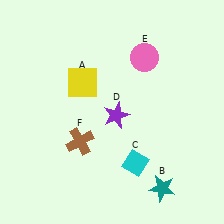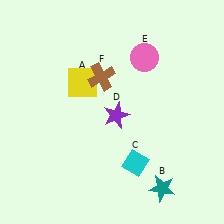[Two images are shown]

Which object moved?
The brown cross (F) moved up.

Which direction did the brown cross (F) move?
The brown cross (F) moved up.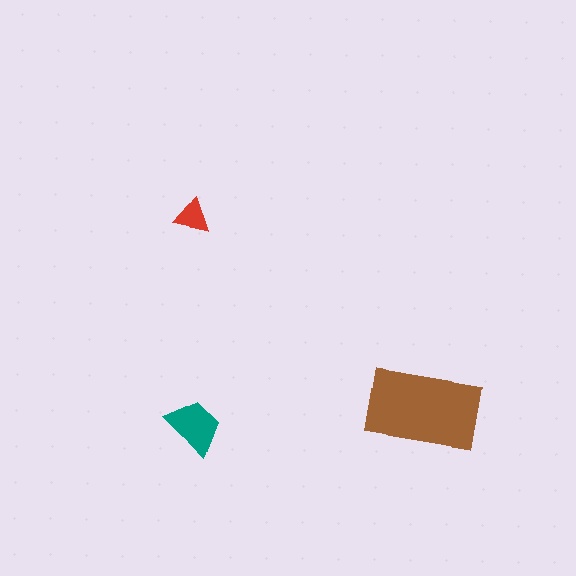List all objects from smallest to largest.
The red triangle, the teal trapezoid, the brown rectangle.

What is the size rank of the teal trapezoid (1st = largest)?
2nd.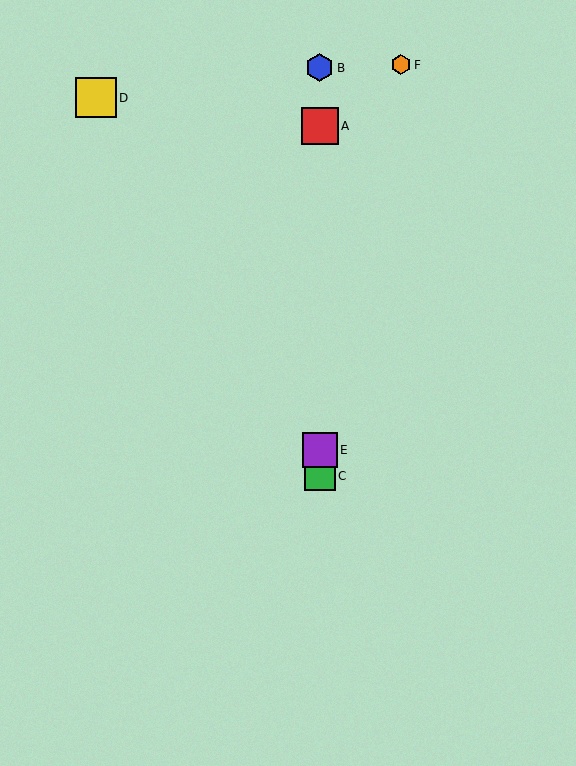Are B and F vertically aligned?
No, B is at x≈320 and F is at x≈401.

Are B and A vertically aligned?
Yes, both are at x≈320.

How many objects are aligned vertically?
4 objects (A, B, C, E) are aligned vertically.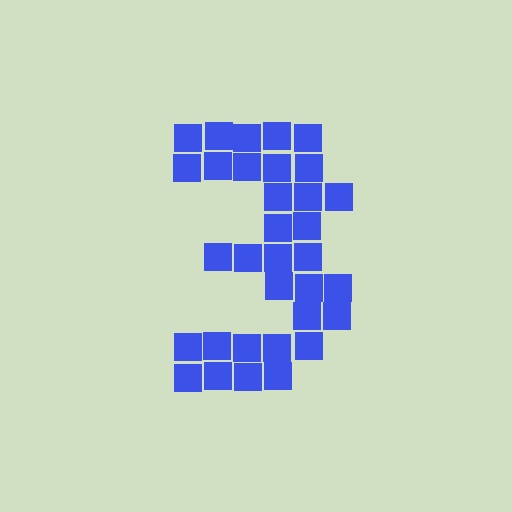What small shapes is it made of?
It is made of small squares.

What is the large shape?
The large shape is the digit 3.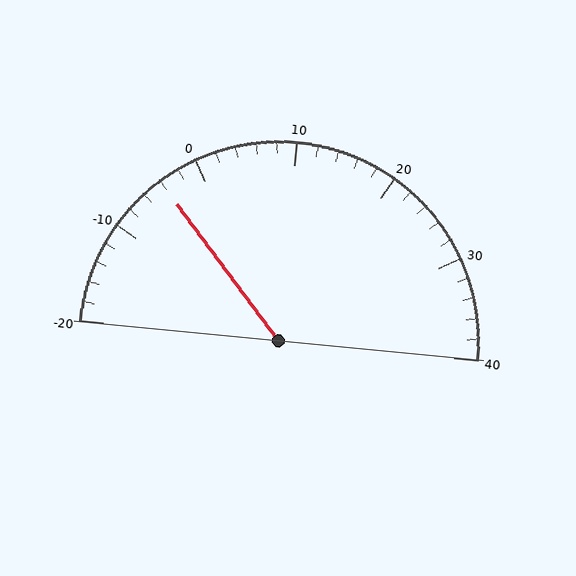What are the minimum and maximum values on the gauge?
The gauge ranges from -20 to 40.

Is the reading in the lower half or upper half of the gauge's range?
The reading is in the lower half of the range (-20 to 40).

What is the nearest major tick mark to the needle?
The nearest major tick mark is 0.